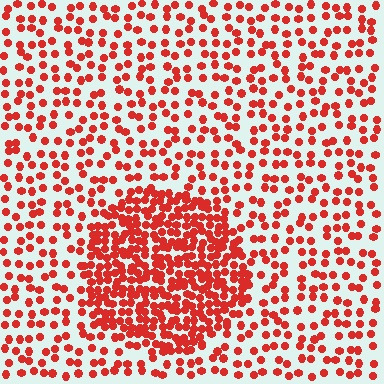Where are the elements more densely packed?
The elements are more densely packed inside the circle boundary.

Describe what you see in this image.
The image contains small red elements arranged at two different densities. A circle-shaped region is visible where the elements are more densely packed than the surrounding area.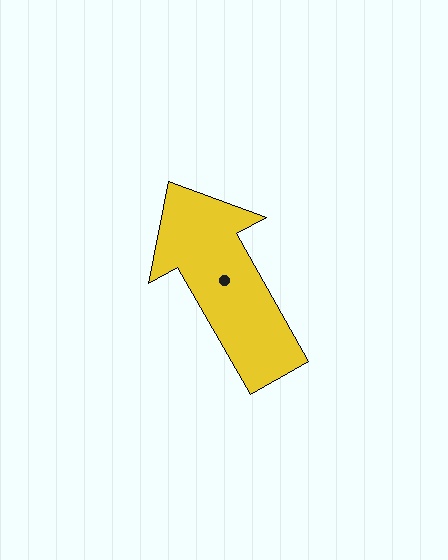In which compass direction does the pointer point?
Northwest.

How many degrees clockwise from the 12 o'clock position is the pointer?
Approximately 331 degrees.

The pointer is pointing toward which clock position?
Roughly 11 o'clock.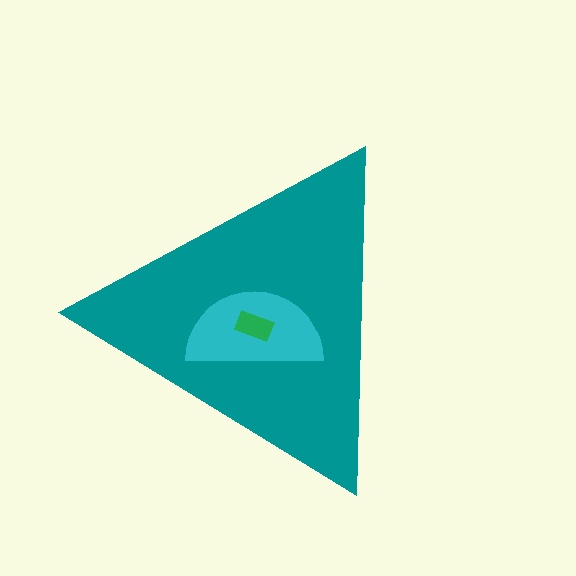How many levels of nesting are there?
3.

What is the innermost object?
The green rectangle.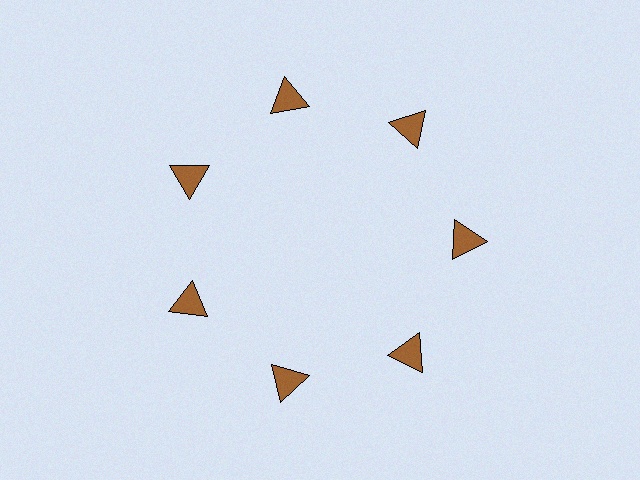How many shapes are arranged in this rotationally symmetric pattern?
There are 7 shapes, arranged in 7 groups of 1.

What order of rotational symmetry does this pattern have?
This pattern has 7-fold rotational symmetry.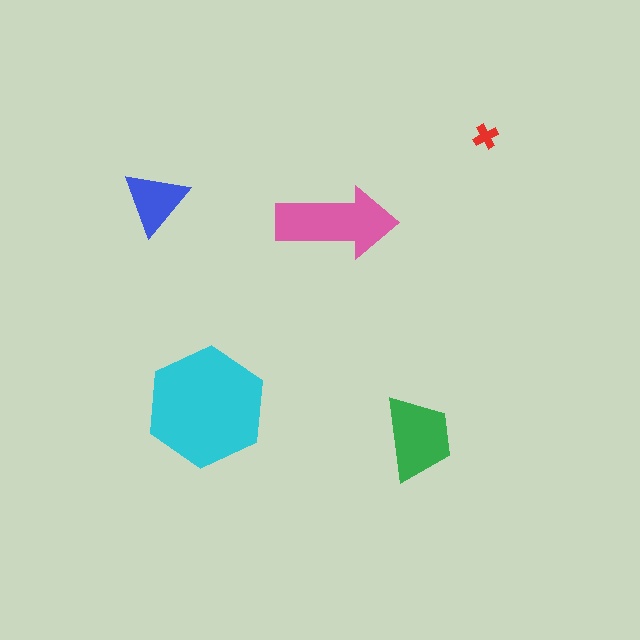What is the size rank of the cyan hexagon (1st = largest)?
1st.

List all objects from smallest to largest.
The red cross, the blue triangle, the green trapezoid, the pink arrow, the cyan hexagon.